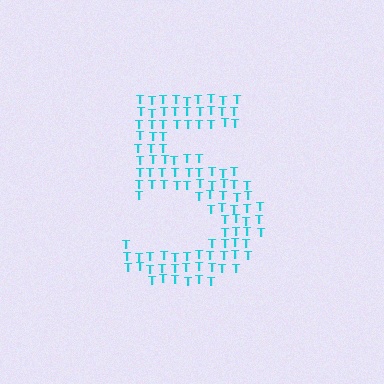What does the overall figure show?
The overall figure shows the digit 5.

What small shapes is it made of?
It is made of small letter T's.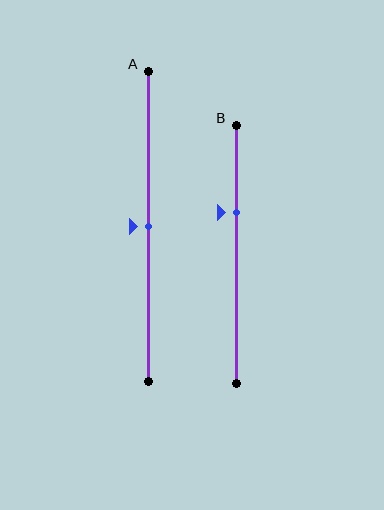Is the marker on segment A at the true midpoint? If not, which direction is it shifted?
Yes, the marker on segment A is at the true midpoint.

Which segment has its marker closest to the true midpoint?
Segment A has its marker closest to the true midpoint.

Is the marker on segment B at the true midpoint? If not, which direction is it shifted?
No, the marker on segment B is shifted upward by about 16% of the segment length.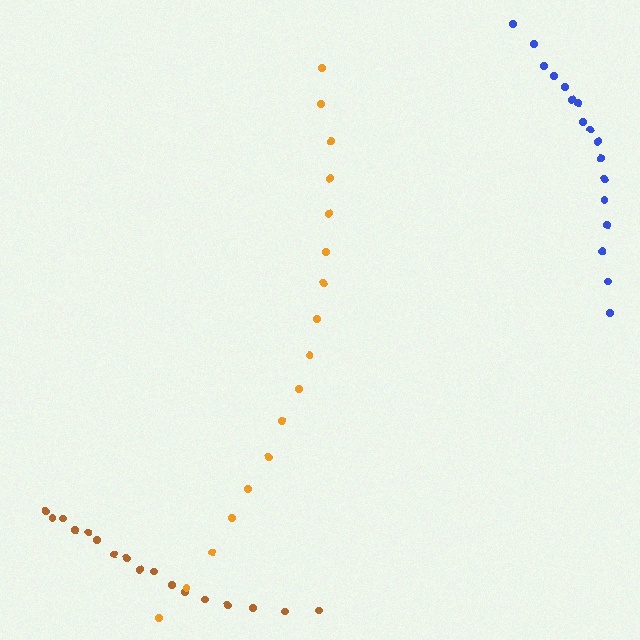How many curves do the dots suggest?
There are 3 distinct paths.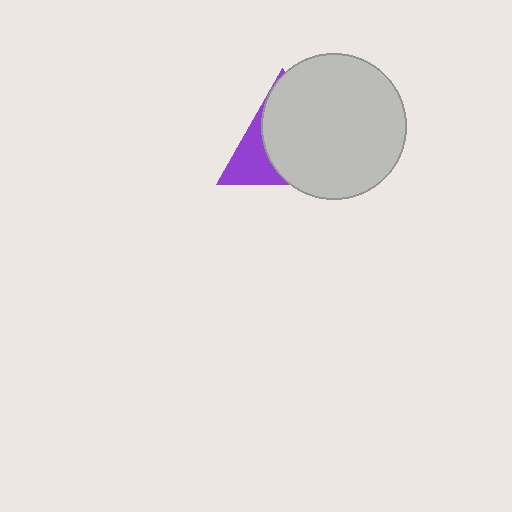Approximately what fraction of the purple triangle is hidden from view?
Roughly 69% of the purple triangle is hidden behind the light gray circle.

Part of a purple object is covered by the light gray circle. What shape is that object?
It is a triangle.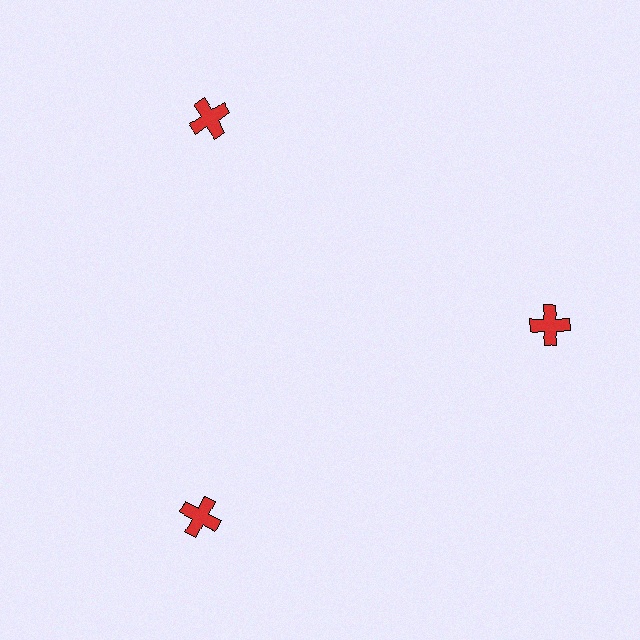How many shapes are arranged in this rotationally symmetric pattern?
There are 3 shapes, arranged in 3 groups of 1.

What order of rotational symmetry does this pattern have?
This pattern has 3-fold rotational symmetry.